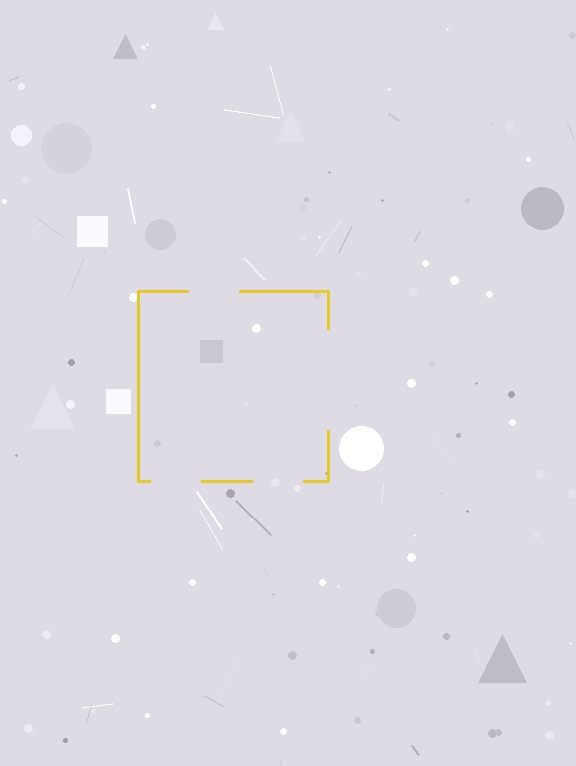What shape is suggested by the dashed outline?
The dashed outline suggests a square.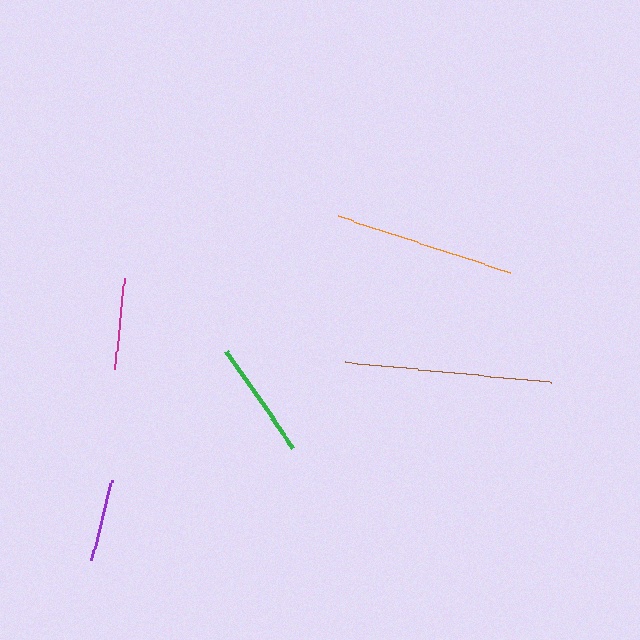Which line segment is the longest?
The brown line is the longest at approximately 207 pixels.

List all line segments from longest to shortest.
From longest to shortest: brown, orange, green, magenta, purple.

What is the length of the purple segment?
The purple segment is approximately 83 pixels long.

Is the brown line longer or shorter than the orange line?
The brown line is longer than the orange line.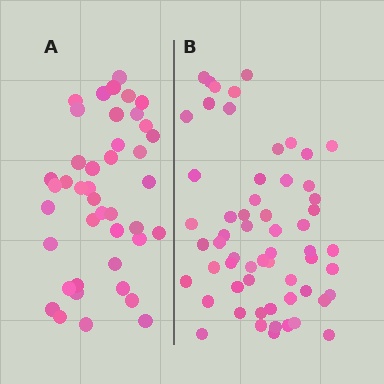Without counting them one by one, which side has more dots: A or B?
Region B (the right region) has more dots.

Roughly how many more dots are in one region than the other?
Region B has approximately 15 more dots than region A.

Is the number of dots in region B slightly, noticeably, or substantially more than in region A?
Region B has noticeably more, but not dramatically so. The ratio is roughly 1.4 to 1.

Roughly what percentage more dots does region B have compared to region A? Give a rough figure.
About 40% more.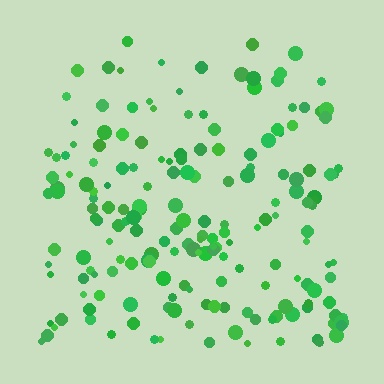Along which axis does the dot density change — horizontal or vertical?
Vertical.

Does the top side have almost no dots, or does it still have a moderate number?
Still a moderate number, just noticeably fewer than the bottom.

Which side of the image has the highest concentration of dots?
The bottom.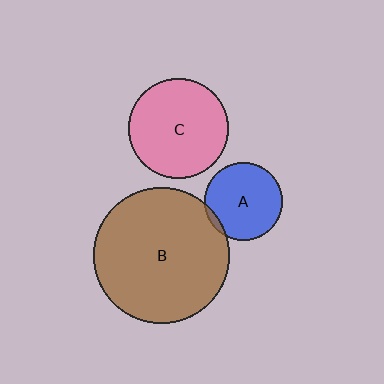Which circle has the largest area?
Circle B (brown).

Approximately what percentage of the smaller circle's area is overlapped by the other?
Approximately 5%.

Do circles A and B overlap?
Yes.